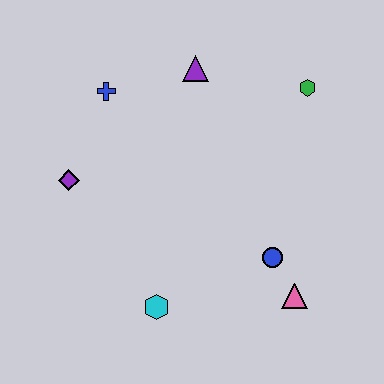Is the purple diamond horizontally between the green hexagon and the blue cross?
No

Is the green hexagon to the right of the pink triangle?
Yes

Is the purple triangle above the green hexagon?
Yes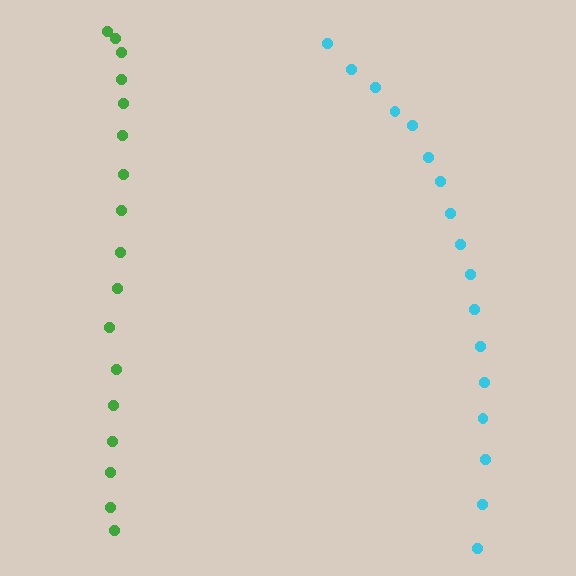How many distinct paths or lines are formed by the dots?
There are 2 distinct paths.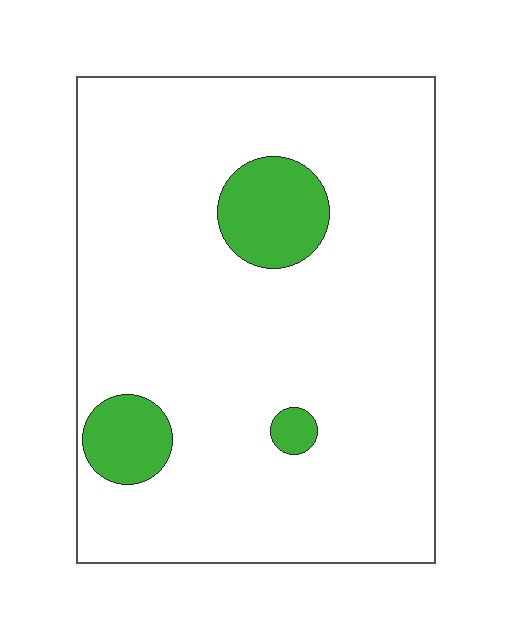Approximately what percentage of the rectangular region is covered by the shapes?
Approximately 10%.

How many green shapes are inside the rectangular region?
3.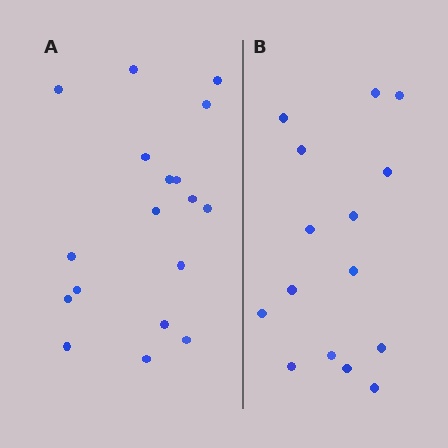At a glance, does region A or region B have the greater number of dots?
Region A (the left region) has more dots.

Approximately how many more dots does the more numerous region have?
Region A has just a few more — roughly 2 or 3 more dots than region B.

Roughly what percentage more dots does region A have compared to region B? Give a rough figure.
About 20% more.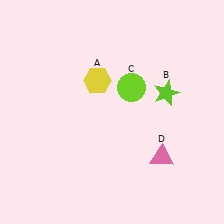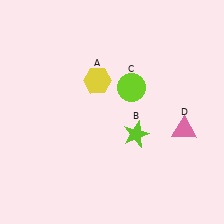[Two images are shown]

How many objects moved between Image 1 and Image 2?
2 objects moved between the two images.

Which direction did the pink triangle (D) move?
The pink triangle (D) moved up.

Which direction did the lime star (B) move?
The lime star (B) moved down.